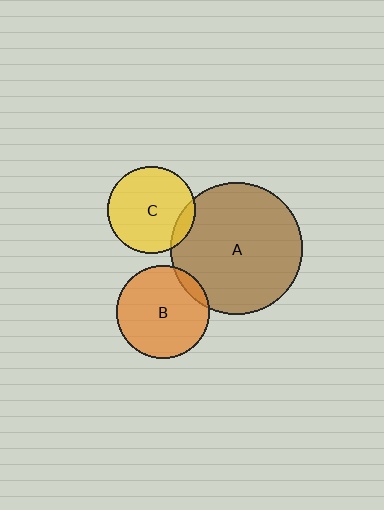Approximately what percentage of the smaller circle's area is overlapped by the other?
Approximately 10%.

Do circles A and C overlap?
Yes.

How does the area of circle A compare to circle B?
Approximately 2.0 times.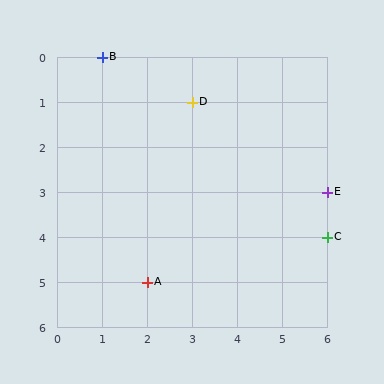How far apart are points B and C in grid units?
Points B and C are 5 columns and 4 rows apart (about 6.4 grid units diagonally).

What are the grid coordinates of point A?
Point A is at grid coordinates (2, 5).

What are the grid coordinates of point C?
Point C is at grid coordinates (6, 4).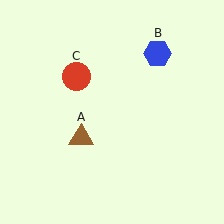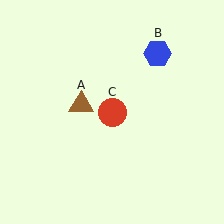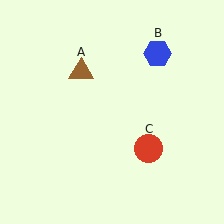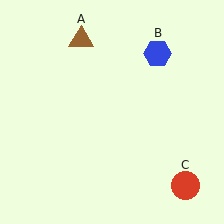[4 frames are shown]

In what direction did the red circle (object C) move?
The red circle (object C) moved down and to the right.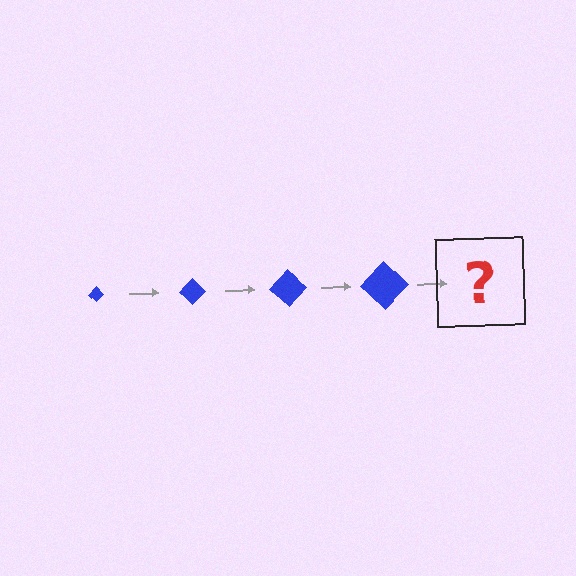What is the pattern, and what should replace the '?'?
The pattern is that the diamond gets progressively larger each step. The '?' should be a blue diamond, larger than the previous one.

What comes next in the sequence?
The next element should be a blue diamond, larger than the previous one.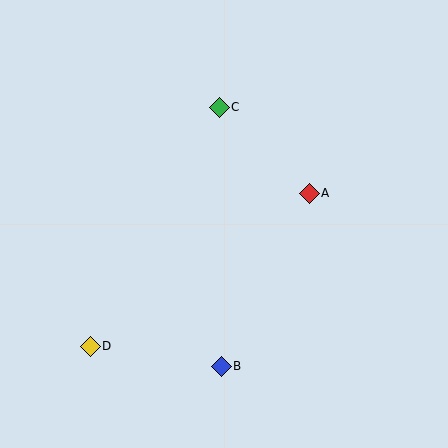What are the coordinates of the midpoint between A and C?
The midpoint between A and C is at (264, 150).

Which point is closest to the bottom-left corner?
Point D is closest to the bottom-left corner.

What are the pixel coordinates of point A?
Point A is at (309, 193).